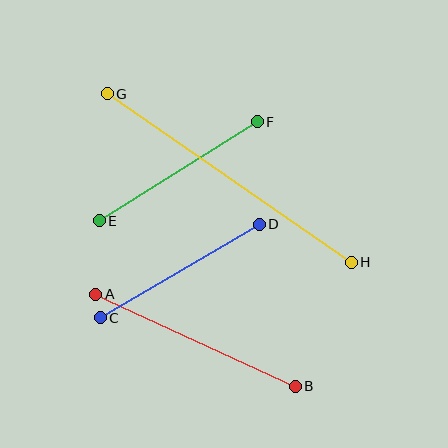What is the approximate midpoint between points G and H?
The midpoint is at approximately (229, 178) pixels.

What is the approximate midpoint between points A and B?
The midpoint is at approximately (195, 340) pixels.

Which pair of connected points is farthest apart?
Points G and H are farthest apart.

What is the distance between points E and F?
The distance is approximately 187 pixels.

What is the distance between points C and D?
The distance is approximately 184 pixels.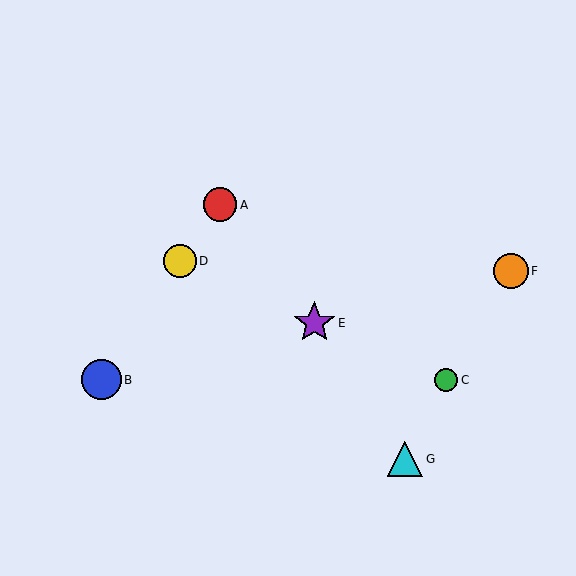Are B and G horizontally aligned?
No, B is at y≈380 and G is at y≈459.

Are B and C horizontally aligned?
Yes, both are at y≈380.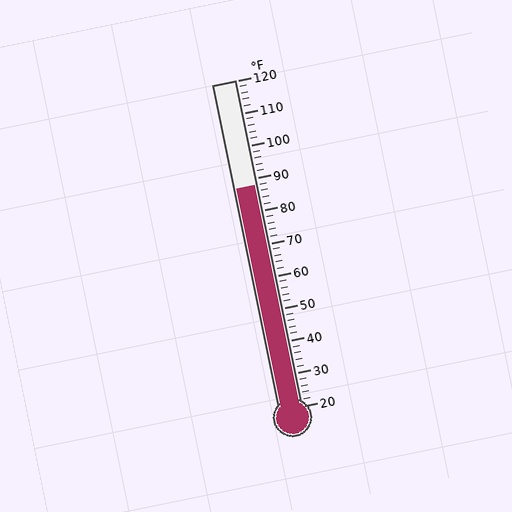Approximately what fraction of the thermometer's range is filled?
The thermometer is filled to approximately 70% of its range.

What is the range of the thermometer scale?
The thermometer scale ranges from 20°F to 120°F.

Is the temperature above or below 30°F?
The temperature is above 30°F.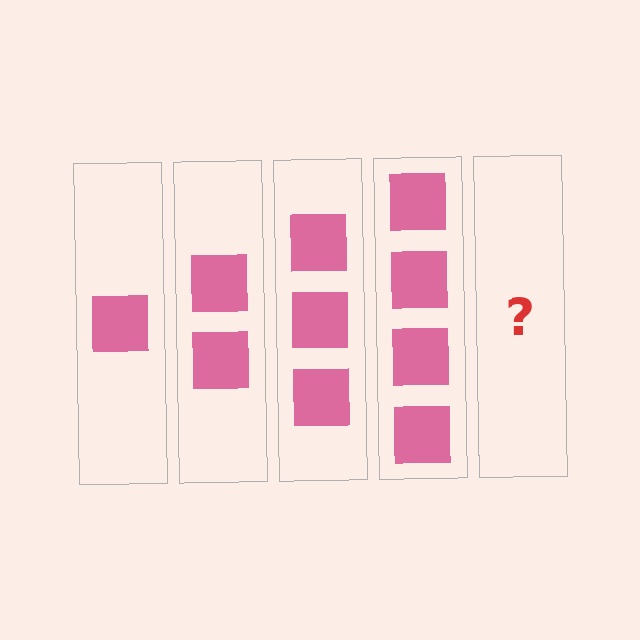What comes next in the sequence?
The next element should be 5 squares.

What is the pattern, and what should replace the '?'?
The pattern is that each step adds one more square. The '?' should be 5 squares.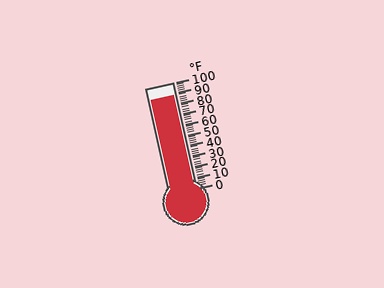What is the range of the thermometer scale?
The thermometer scale ranges from 0°F to 100°F.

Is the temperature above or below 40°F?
The temperature is above 40°F.